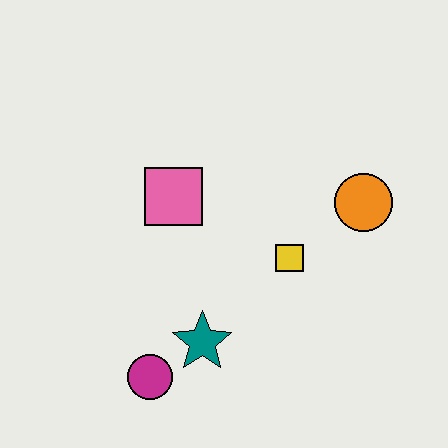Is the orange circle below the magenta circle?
No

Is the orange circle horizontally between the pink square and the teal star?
No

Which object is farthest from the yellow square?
The magenta circle is farthest from the yellow square.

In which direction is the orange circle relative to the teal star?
The orange circle is to the right of the teal star.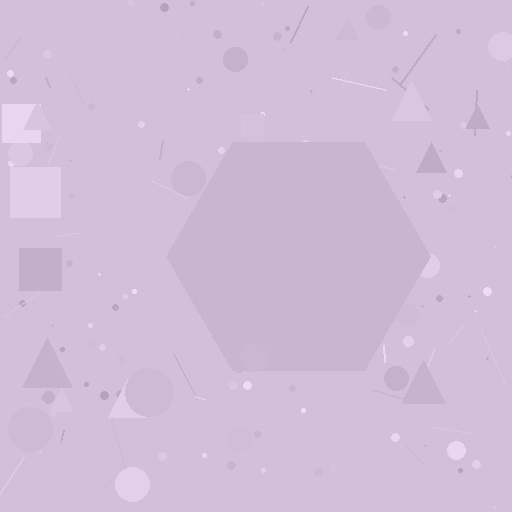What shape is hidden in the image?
A hexagon is hidden in the image.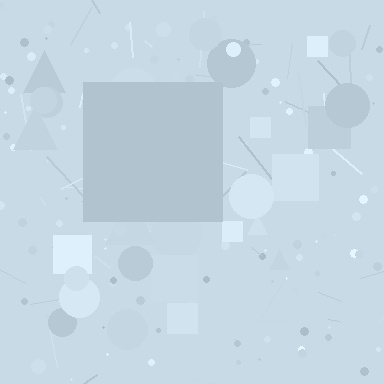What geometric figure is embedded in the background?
A square is embedded in the background.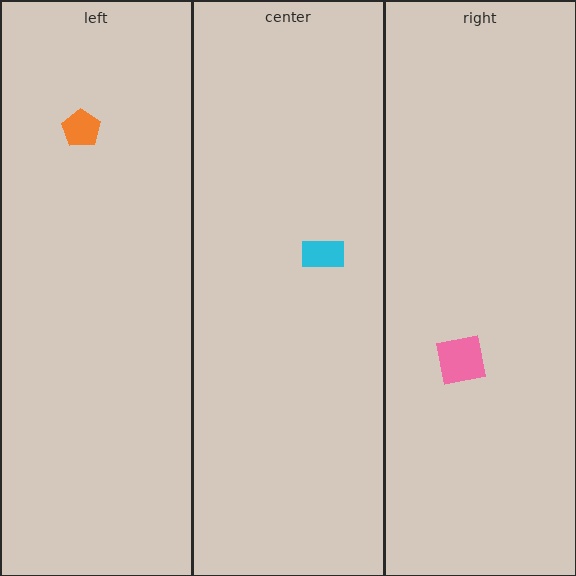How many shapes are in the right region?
1.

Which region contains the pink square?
The right region.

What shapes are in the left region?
The orange pentagon.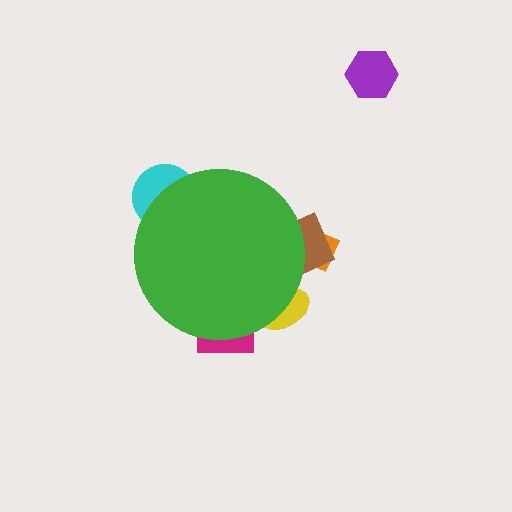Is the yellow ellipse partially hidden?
Yes, the yellow ellipse is partially hidden behind the green circle.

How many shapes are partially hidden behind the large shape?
5 shapes are partially hidden.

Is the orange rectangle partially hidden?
Yes, the orange rectangle is partially hidden behind the green circle.